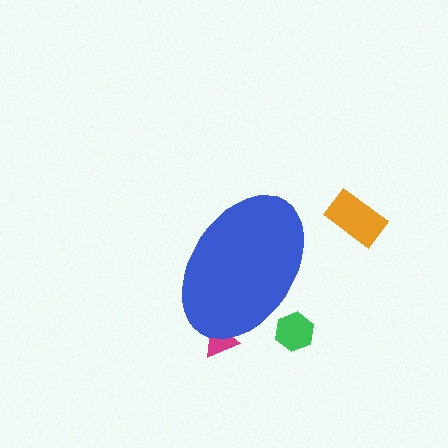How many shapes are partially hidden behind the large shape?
2 shapes are partially hidden.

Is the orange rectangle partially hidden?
No, the orange rectangle is fully visible.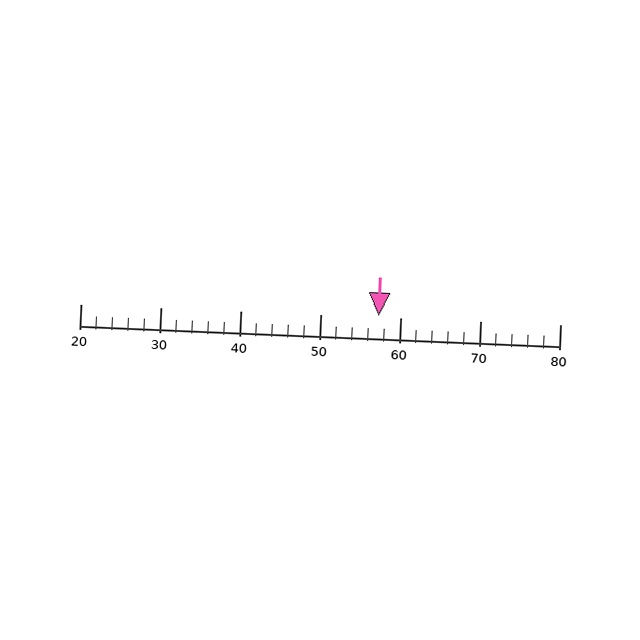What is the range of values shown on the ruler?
The ruler shows values from 20 to 80.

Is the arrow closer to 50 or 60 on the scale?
The arrow is closer to 60.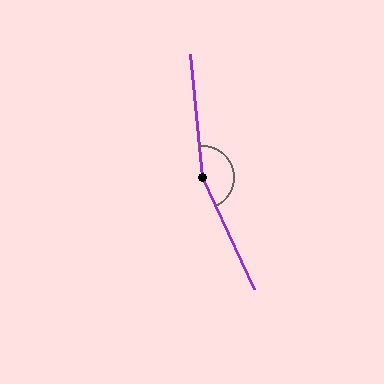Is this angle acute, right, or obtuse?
It is obtuse.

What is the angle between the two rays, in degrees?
Approximately 160 degrees.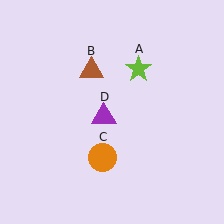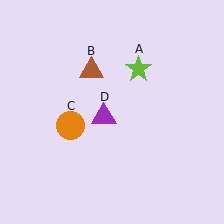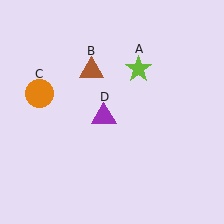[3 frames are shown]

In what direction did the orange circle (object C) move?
The orange circle (object C) moved up and to the left.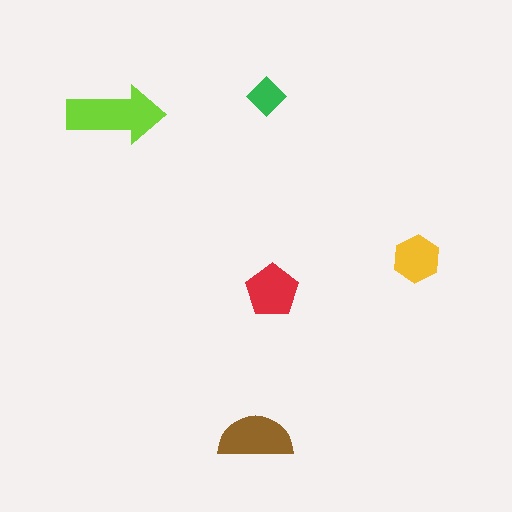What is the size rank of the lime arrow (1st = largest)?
1st.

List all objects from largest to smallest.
The lime arrow, the brown semicircle, the red pentagon, the yellow hexagon, the green diamond.